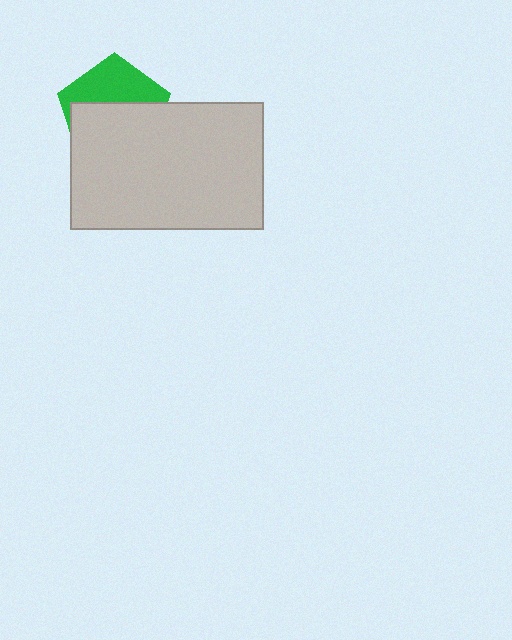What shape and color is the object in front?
The object in front is a light gray rectangle.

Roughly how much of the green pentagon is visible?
A small part of it is visible (roughly 39%).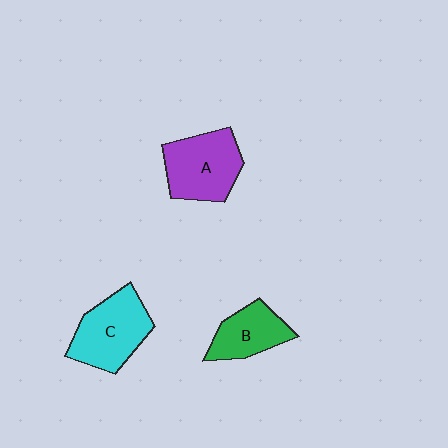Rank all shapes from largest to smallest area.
From largest to smallest: C (cyan), A (purple), B (green).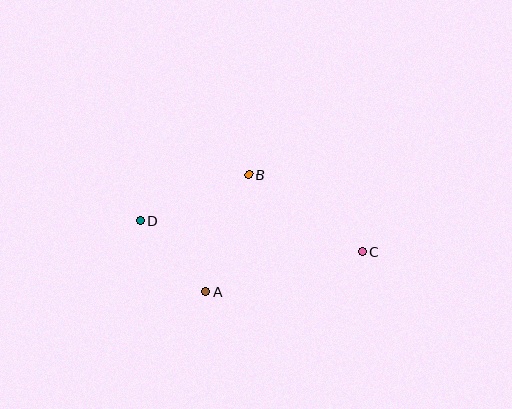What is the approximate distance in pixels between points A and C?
The distance between A and C is approximately 162 pixels.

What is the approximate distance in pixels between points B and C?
The distance between B and C is approximately 137 pixels.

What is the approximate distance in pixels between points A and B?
The distance between A and B is approximately 125 pixels.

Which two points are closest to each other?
Points A and D are closest to each other.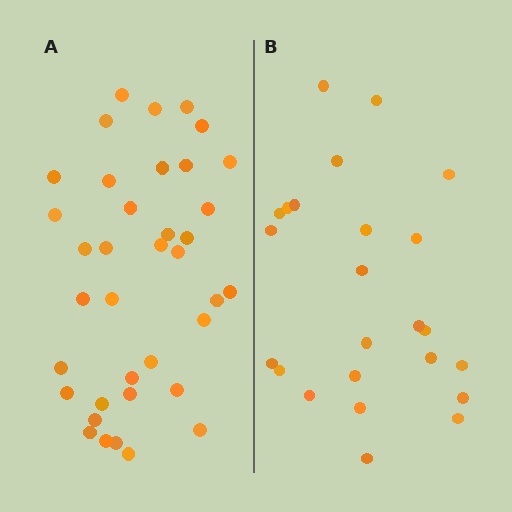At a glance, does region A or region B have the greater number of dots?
Region A (the left region) has more dots.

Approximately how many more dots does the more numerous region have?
Region A has approximately 15 more dots than region B.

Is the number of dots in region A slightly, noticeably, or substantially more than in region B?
Region A has substantially more. The ratio is roughly 1.5 to 1.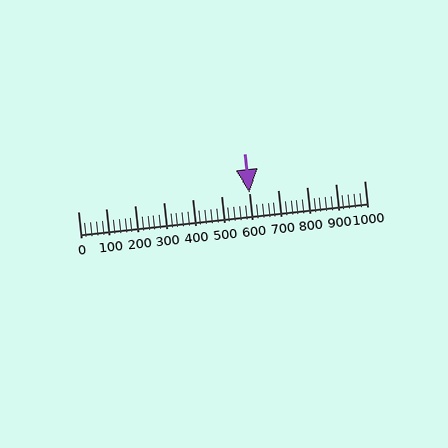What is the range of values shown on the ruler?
The ruler shows values from 0 to 1000.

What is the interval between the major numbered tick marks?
The major tick marks are spaced 100 units apart.